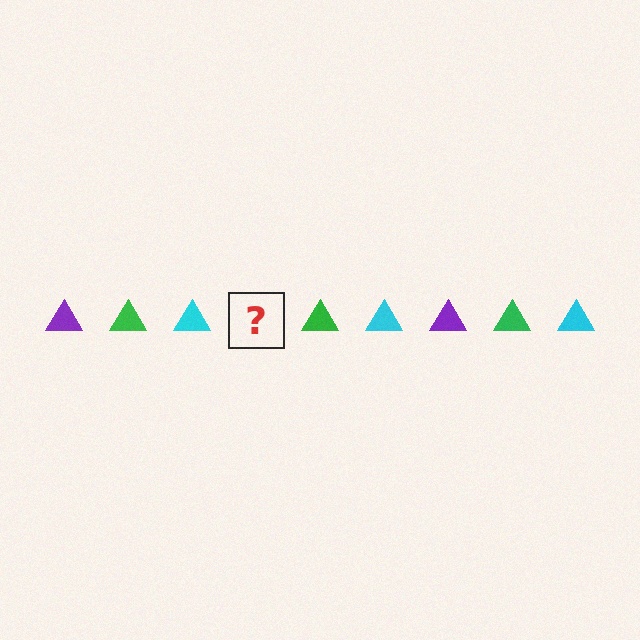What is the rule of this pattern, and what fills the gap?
The rule is that the pattern cycles through purple, green, cyan triangles. The gap should be filled with a purple triangle.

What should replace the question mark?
The question mark should be replaced with a purple triangle.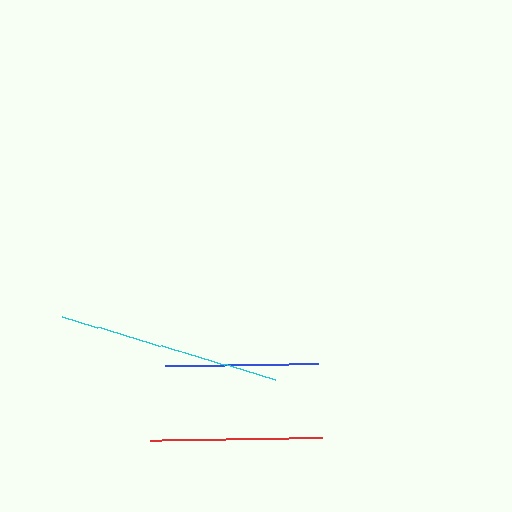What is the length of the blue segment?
The blue segment is approximately 152 pixels long.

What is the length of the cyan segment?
The cyan segment is approximately 221 pixels long.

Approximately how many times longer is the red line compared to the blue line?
The red line is approximately 1.1 times the length of the blue line.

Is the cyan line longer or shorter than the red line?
The cyan line is longer than the red line.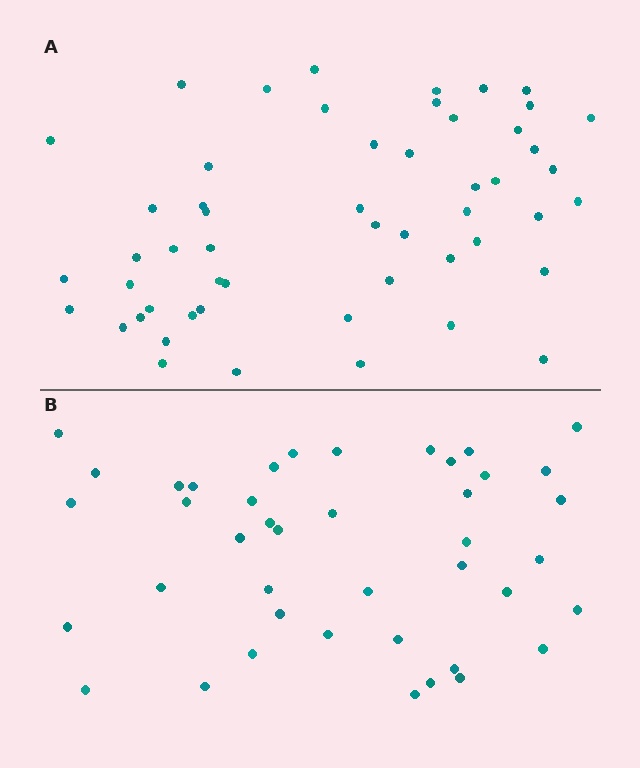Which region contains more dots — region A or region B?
Region A (the top region) has more dots.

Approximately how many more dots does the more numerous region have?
Region A has roughly 12 or so more dots than region B.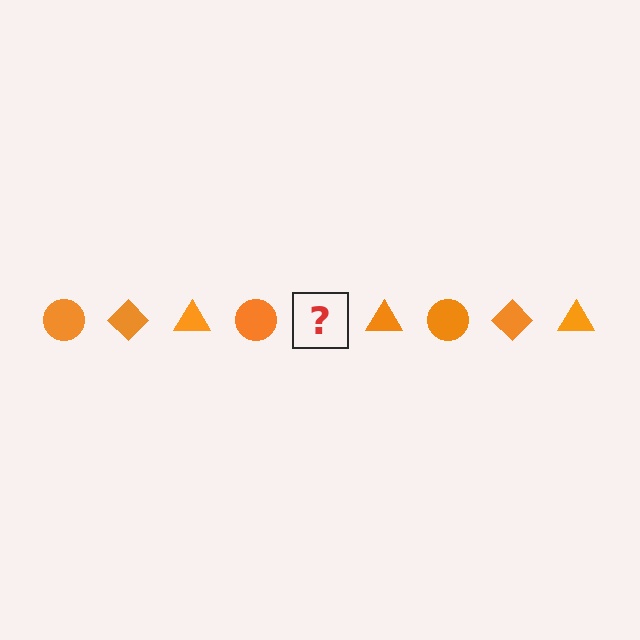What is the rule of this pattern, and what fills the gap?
The rule is that the pattern cycles through circle, diamond, triangle shapes in orange. The gap should be filled with an orange diamond.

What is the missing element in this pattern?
The missing element is an orange diamond.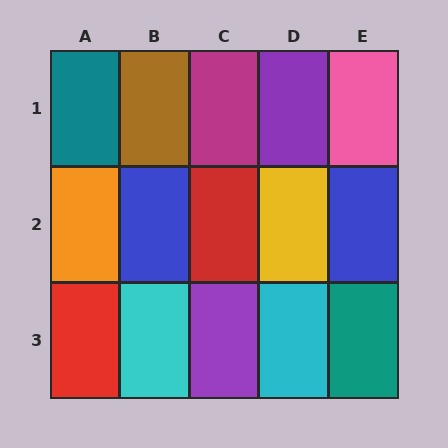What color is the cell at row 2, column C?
Red.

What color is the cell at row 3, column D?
Cyan.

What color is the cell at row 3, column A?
Red.